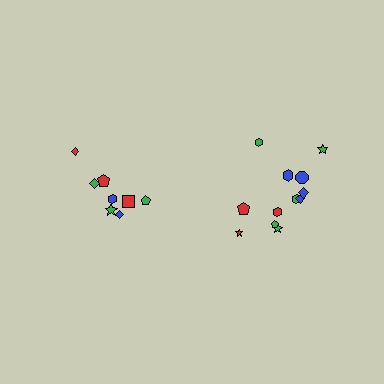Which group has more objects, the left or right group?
The right group.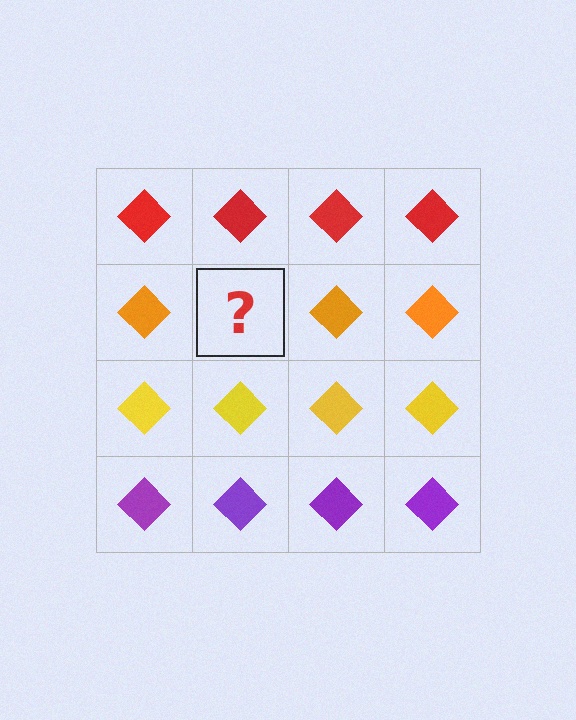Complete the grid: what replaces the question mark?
The question mark should be replaced with an orange diamond.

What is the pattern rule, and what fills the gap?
The rule is that each row has a consistent color. The gap should be filled with an orange diamond.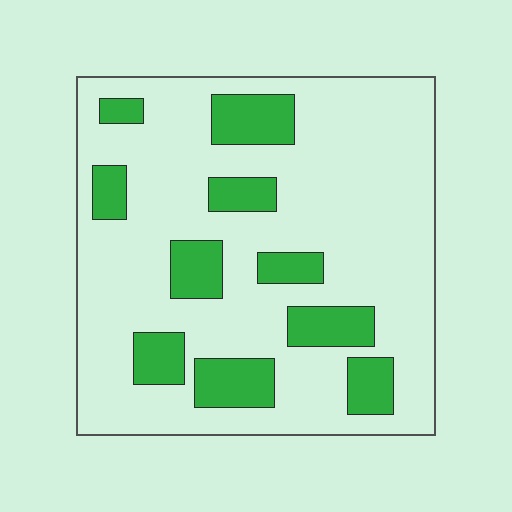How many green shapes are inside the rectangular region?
10.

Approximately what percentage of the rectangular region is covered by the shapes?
Approximately 20%.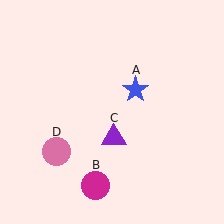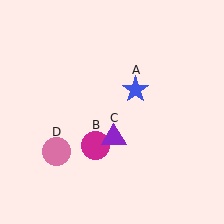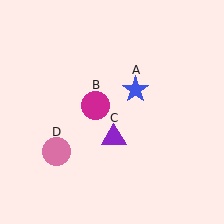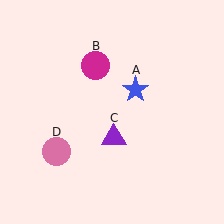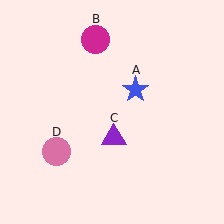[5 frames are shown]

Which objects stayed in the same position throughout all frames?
Blue star (object A) and purple triangle (object C) and pink circle (object D) remained stationary.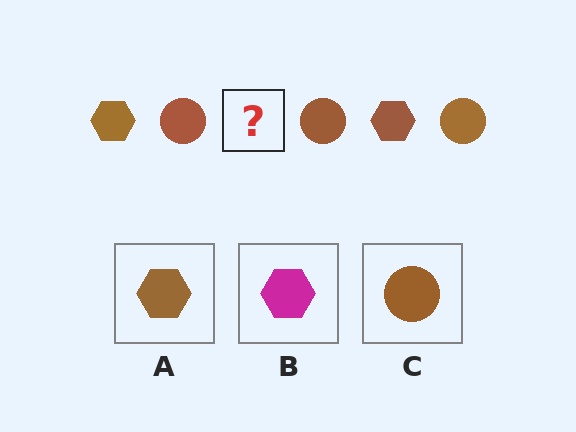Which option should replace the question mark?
Option A.